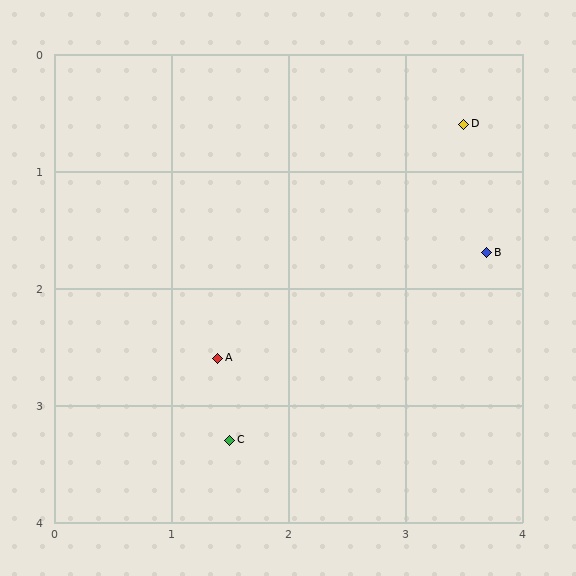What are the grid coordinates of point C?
Point C is at approximately (1.5, 3.3).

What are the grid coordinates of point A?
Point A is at approximately (1.4, 2.6).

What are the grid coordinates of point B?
Point B is at approximately (3.7, 1.7).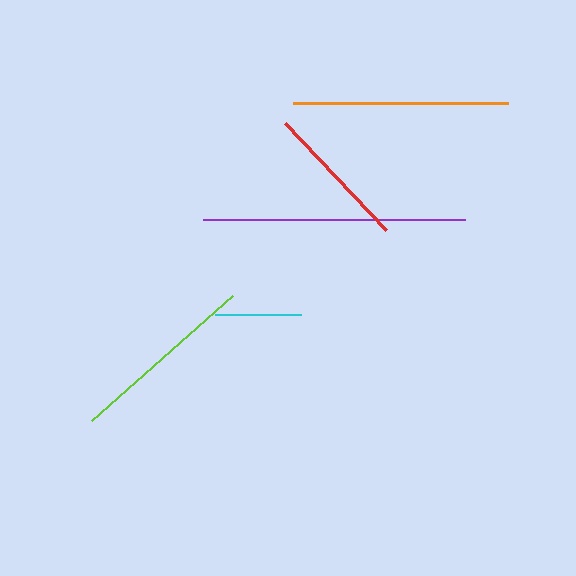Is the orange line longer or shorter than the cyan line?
The orange line is longer than the cyan line.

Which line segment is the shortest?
The cyan line is the shortest at approximately 86 pixels.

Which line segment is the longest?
The purple line is the longest at approximately 262 pixels.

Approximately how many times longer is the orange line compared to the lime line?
The orange line is approximately 1.1 times the length of the lime line.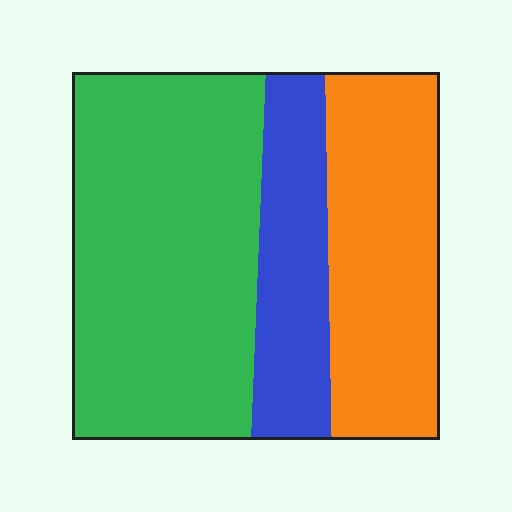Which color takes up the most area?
Green, at roughly 50%.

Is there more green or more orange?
Green.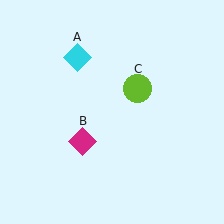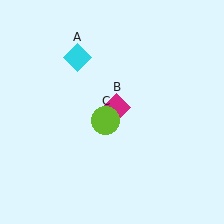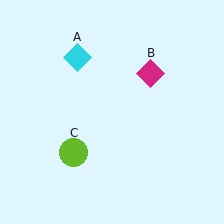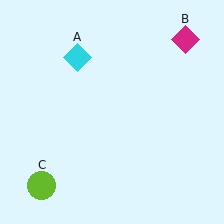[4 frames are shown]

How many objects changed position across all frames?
2 objects changed position: magenta diamond (object B), lime circle (object C).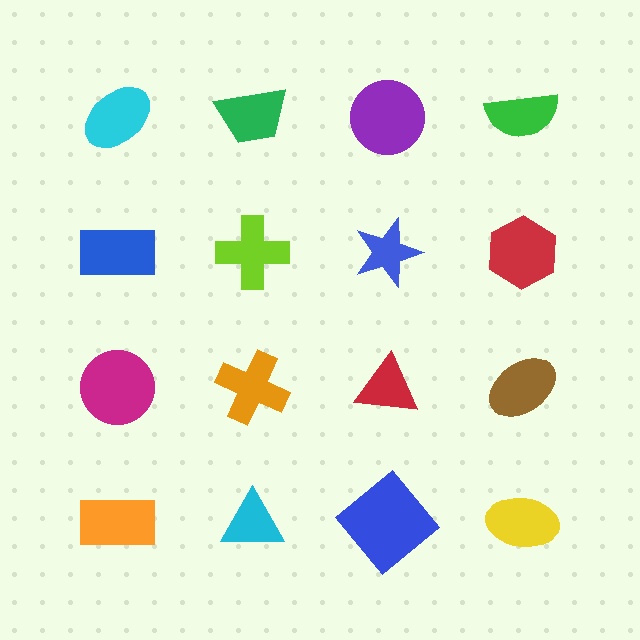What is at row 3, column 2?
An orange cross.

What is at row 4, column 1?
An orange rectangle.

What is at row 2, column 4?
A red hexagon.